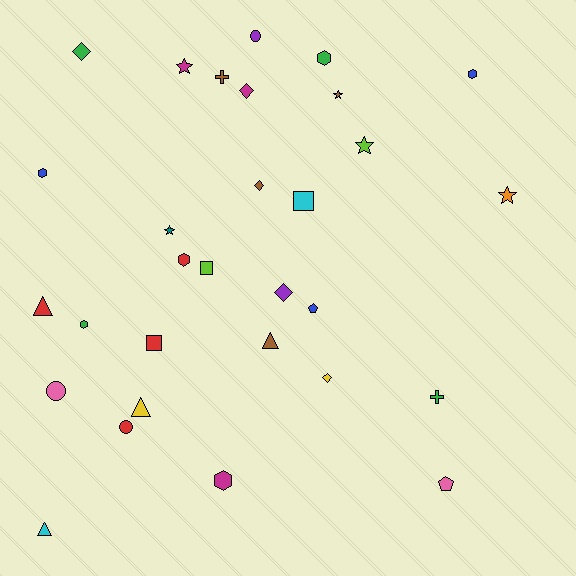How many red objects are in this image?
There are 4 red objects.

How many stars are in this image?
There are 5 stars.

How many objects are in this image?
There are 30 objects.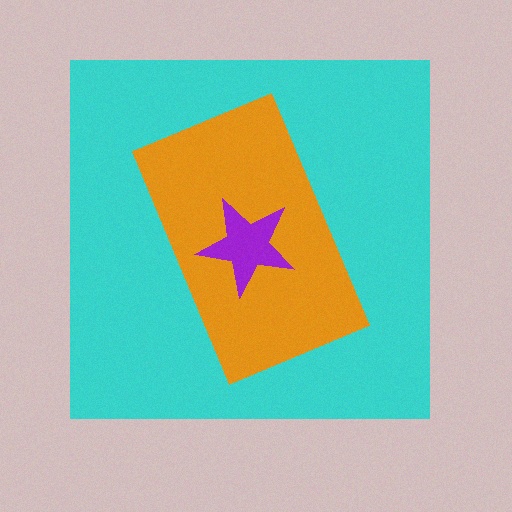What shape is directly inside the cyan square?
The orange rectangle.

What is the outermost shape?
The cyan square.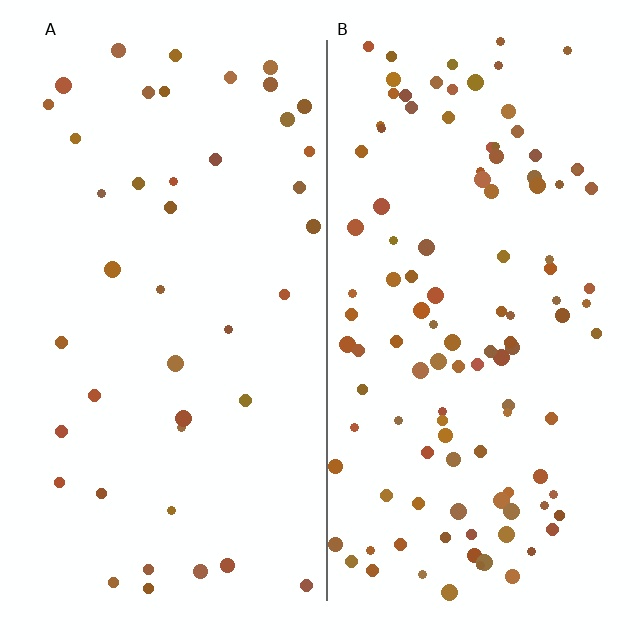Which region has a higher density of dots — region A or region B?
B (the right).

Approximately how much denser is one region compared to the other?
Approximately 2.7× — region B over region A.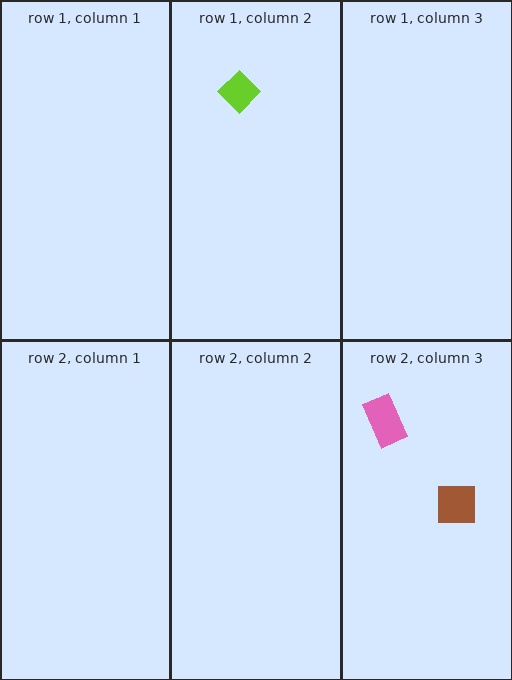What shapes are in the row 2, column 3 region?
The pink rectangle, the brown square.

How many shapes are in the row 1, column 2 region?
1.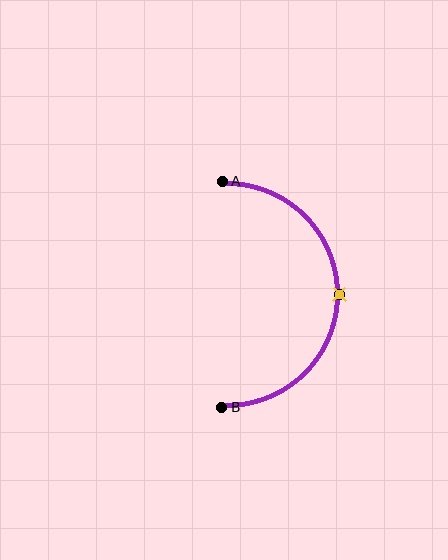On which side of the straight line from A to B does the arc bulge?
The arc bulges to the right of the straight line connecting A and B.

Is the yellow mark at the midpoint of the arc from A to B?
Yes. The yellow mark lies on the arc at equal arc-length from both A and B — it is the arc midpoint.